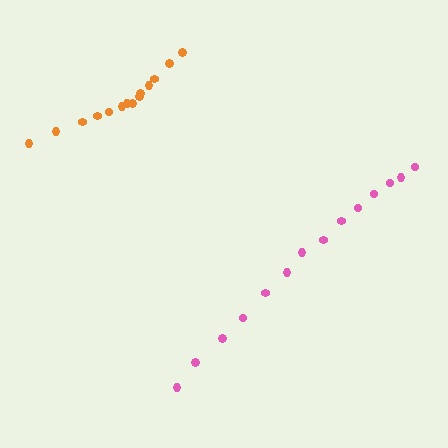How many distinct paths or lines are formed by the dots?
There are 2 distinct paths.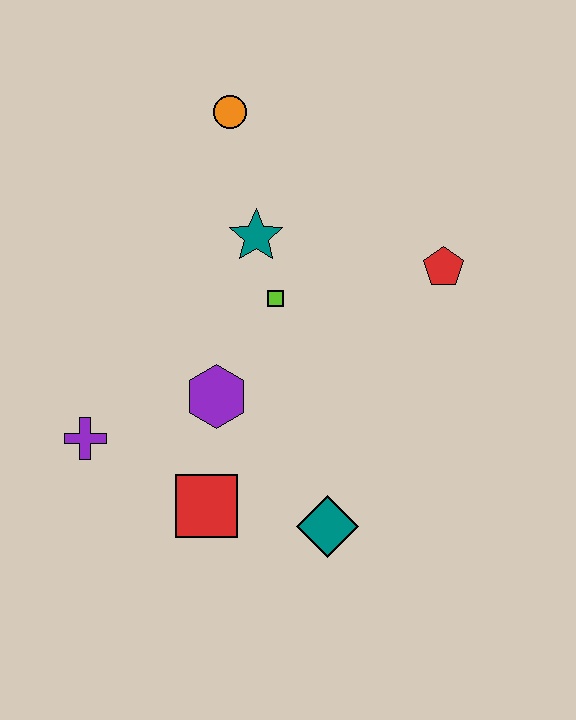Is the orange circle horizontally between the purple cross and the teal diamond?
Yes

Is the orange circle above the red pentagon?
Yes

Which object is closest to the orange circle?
The teal star is closest to the orange circle.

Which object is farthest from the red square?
The orange circle is farthest from the red square.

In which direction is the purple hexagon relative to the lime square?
The purple hexagon is below the lime square.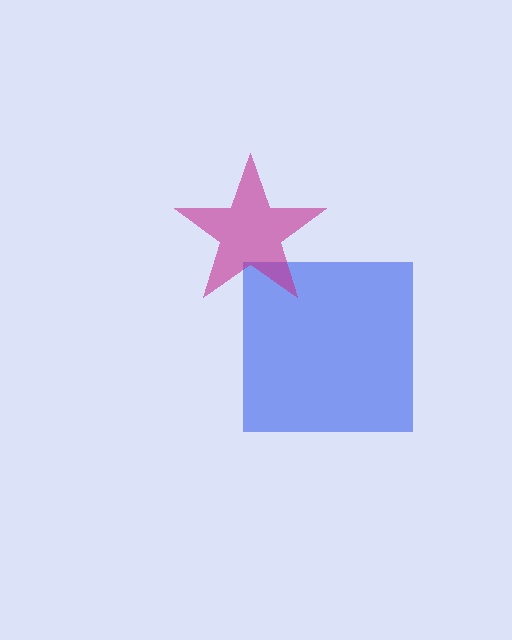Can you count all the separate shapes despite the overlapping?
Yes, there are 2 separate shapes.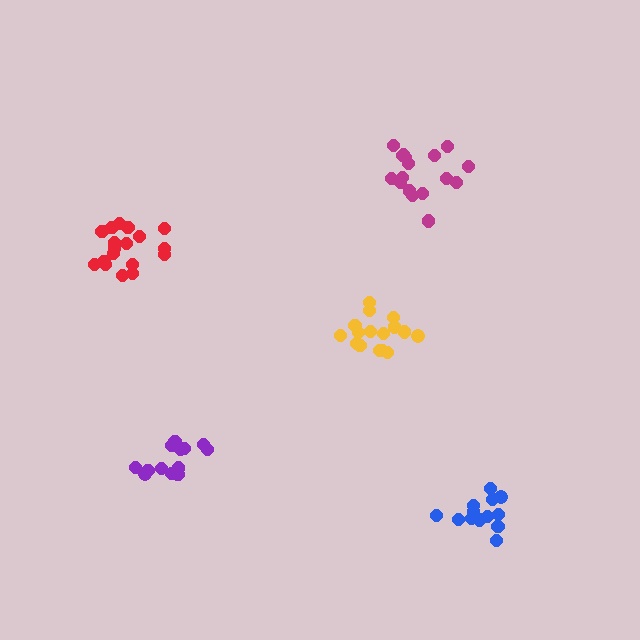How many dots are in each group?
Group 1: 16 dots, Group 2: 14 dots, Group 3: 18 dots, Group 4: 13 dots, Group 5: 18 dots (79 total).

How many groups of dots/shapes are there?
There are 5 groups.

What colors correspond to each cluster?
The clusters are colored: yellow, purple, magenta, blue, red.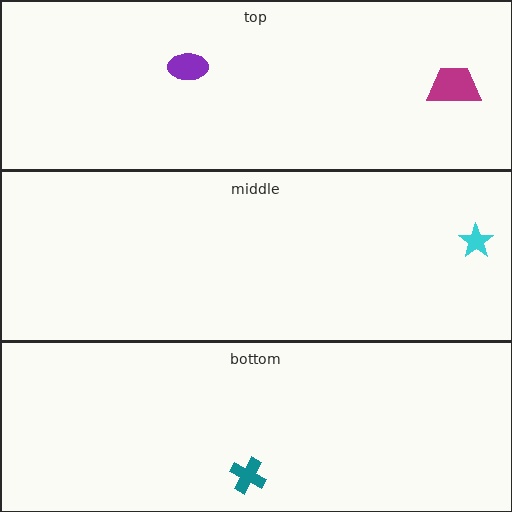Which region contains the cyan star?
The middle region.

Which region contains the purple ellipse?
The top region.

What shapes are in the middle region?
The cyan star.